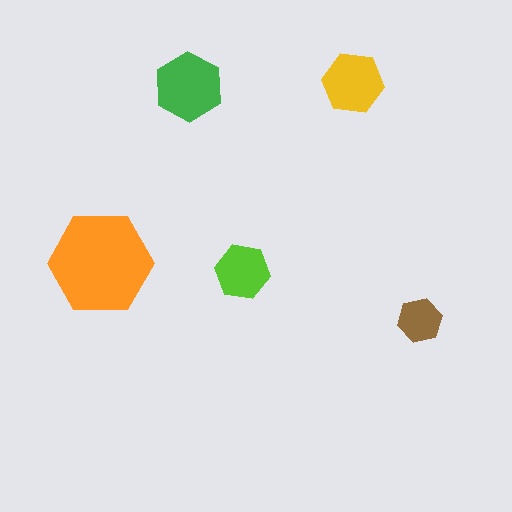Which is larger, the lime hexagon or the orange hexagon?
The orange one.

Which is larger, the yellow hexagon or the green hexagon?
The green one.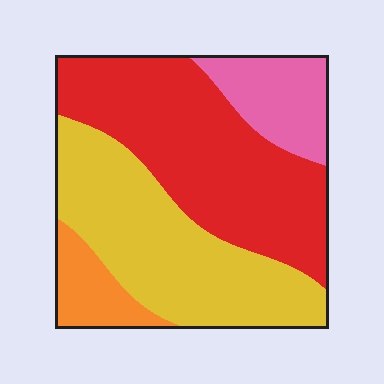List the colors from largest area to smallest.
From largest to smallest: red, yellow, pink, orange.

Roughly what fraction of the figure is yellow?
Yellow takes up about three eighths (3/8) of the figure.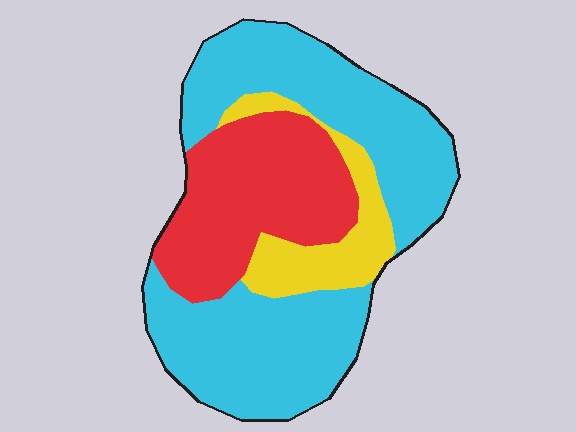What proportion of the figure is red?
Red covers about 30% of the figure.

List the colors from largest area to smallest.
From largest to smallest: cyan, red, yellow.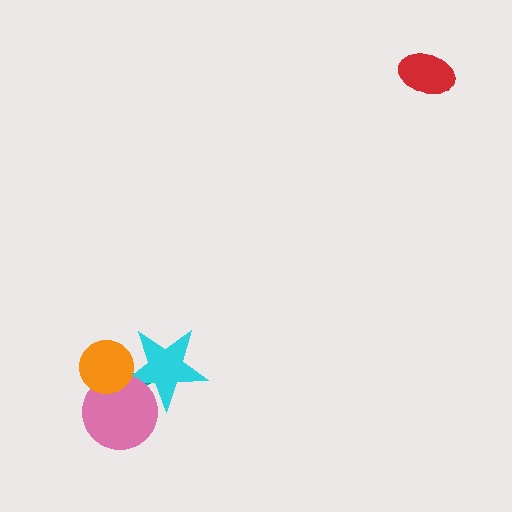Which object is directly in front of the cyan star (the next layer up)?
The pink circle is directly in front of the cyan star.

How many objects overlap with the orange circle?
3 objects overlap with the orange circle.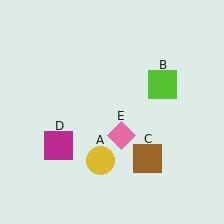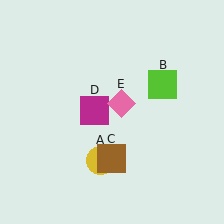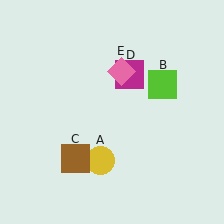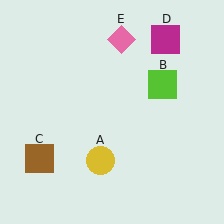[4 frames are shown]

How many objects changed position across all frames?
3 objects changed position: brown square (object C), magenta square (object D), pink diamond (object E).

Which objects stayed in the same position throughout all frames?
Yellow circle (object A) and lime square (object B) remained stationary.